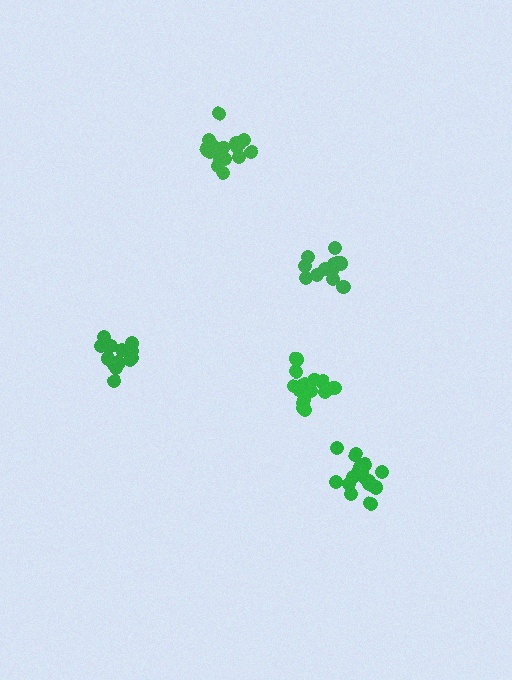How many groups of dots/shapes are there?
There are 5 groups.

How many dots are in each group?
Group 1: 13 dots, Group 2: 18 dots, Group 3: 16 dots, Group 4: 19 dots, Group 5: 15 dots (81 total).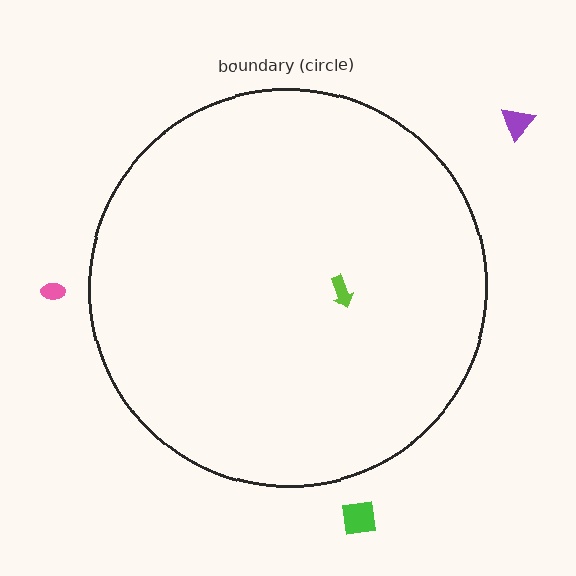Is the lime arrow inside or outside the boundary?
Inside.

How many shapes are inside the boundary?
1 inside, 3 outside.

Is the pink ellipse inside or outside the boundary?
Outside.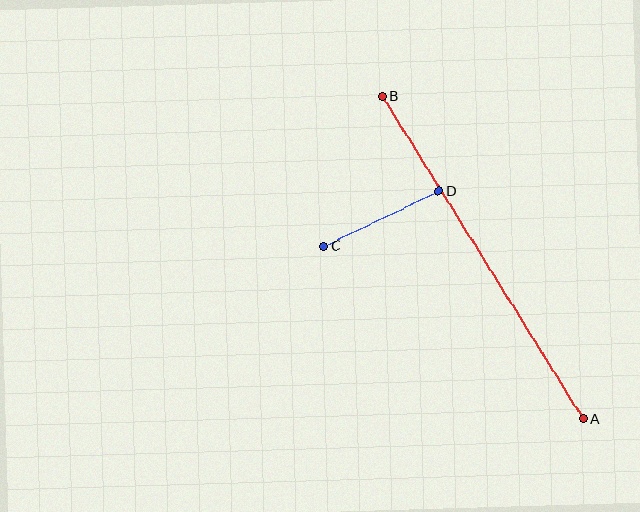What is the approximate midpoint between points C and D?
The midpoint is at approximately (381, 219) pixels.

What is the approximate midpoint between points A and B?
The midpoint is at approximately (483, 258) pixels.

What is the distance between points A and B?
The distance is approximately 380 pixels.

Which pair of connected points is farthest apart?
Points A and B are farthest apart.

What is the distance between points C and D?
The distance is approximately 128 pixels.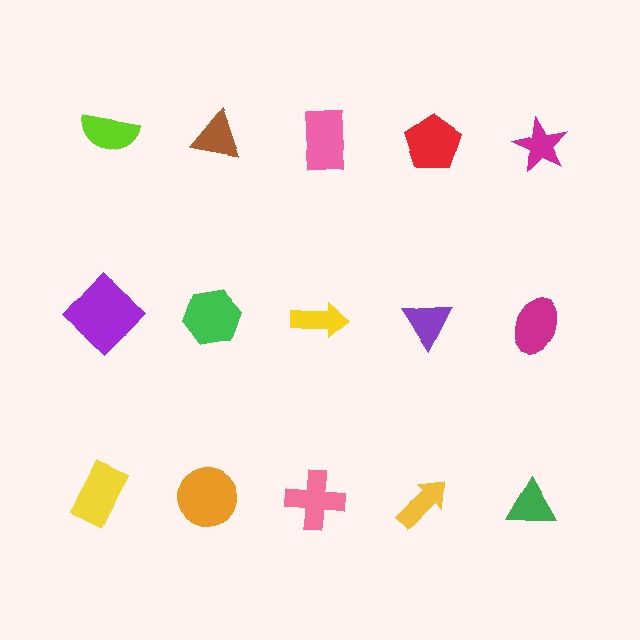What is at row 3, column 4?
A yellow arrow.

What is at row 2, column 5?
A magenta ellipse.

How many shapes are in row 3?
5 shapes.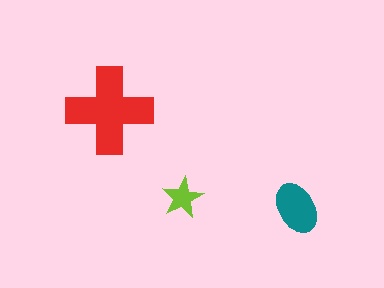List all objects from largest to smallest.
The red cross, the teal ellipse, the lime star.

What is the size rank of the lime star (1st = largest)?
3rd.